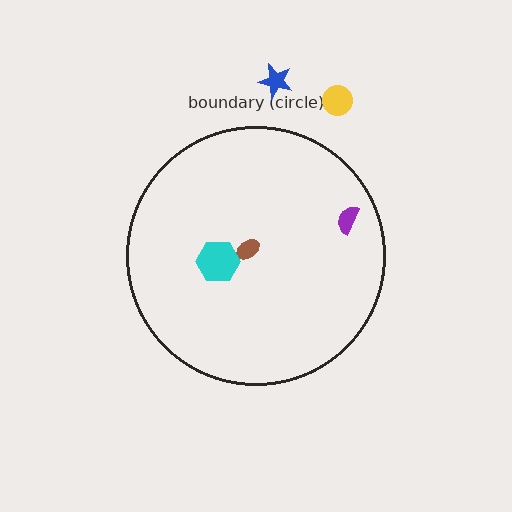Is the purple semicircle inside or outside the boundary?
Inside.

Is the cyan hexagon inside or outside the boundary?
Inside.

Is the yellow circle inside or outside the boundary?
Outside.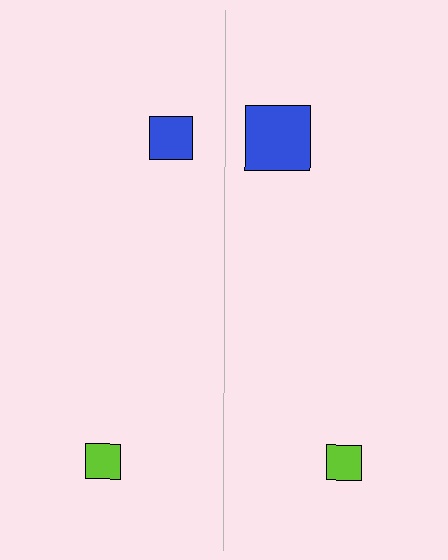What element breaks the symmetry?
The blue square on the right side has a different size than its mirror counterpart.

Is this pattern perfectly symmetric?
No, the pattern is not perfectly symmetric. The blue square on the right side has a different size than its mirror counterpart.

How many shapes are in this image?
There are 4 shapes in this image.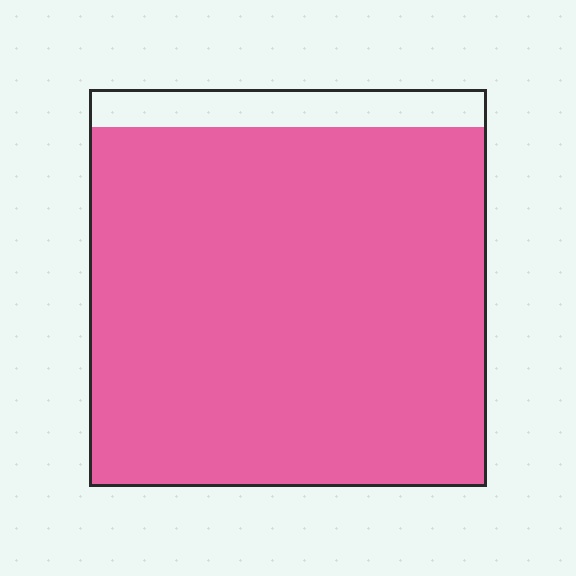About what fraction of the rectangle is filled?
About nine tenths (9/10).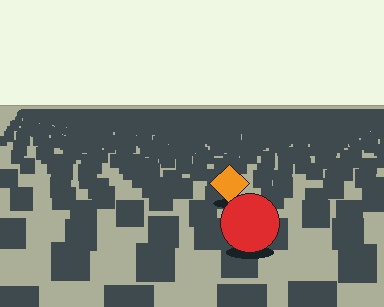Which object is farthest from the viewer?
The orange diamond is farthest from the viewer. It appears smaller and the ground texture around it is denser.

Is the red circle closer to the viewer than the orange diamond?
Yes. The red circle is closer — you can tell from the texture gradient: the ground texture is coarser near it.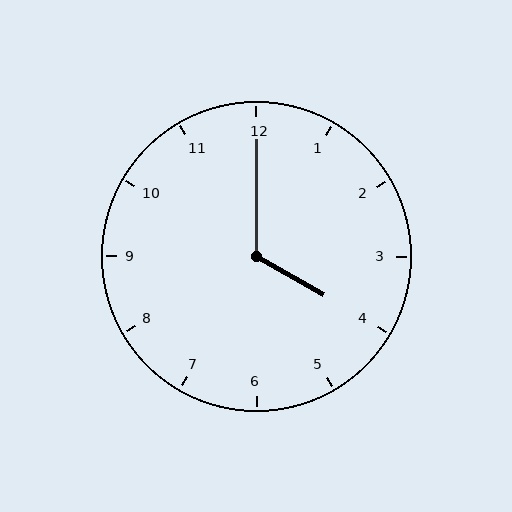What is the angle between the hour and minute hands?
Approximately 120 degrees.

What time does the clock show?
4:00.